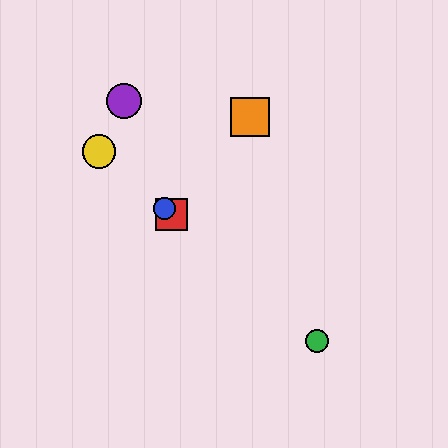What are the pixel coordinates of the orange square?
The orange square is at (250, 117).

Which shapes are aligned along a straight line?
The red square, the blue circle, the green circle, the yellow circle are aligned along a straight line.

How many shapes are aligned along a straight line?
4 shapes (the red square, the blue circle, the green circle, the yellow circle) are aligned along a straight line.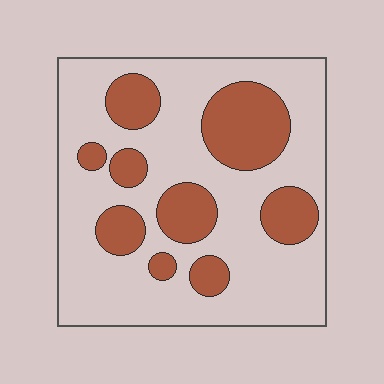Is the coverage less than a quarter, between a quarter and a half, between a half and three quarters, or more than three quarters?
Between a quarter and a half.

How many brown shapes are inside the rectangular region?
9.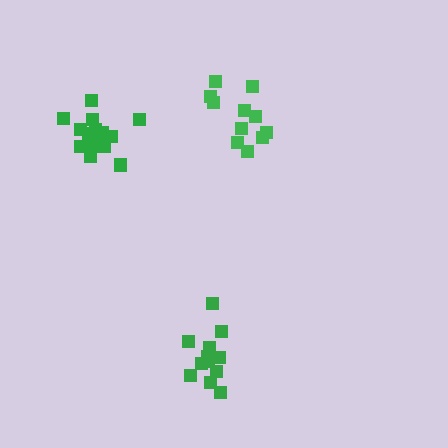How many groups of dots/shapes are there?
There are 3 groups.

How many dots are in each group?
Group 1: 11 dots, Group 2: 12 dots, Group 3: 17 dots (40 total).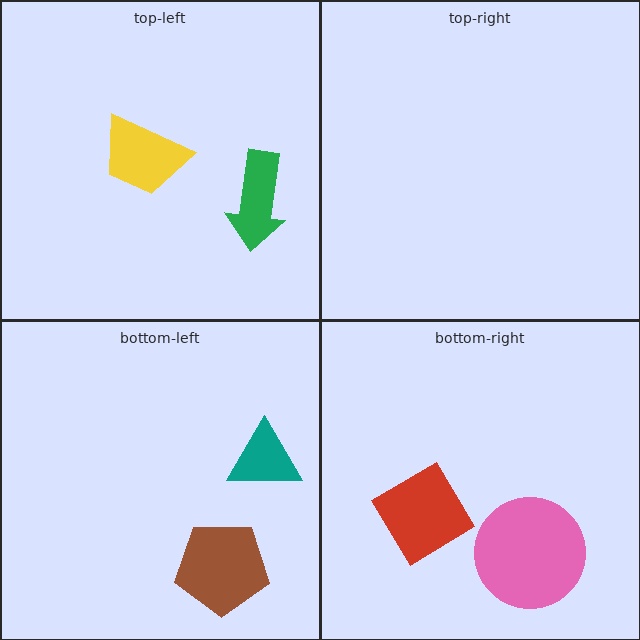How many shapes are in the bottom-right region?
2.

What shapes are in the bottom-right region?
The pink circle, the red diamond.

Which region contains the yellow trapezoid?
The top-left region.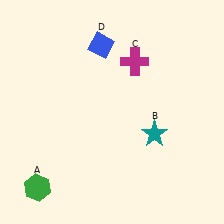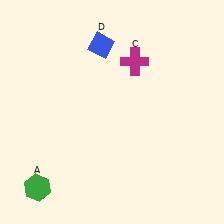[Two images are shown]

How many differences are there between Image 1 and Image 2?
There is 1 difference between the two images.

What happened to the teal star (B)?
The teal star (B) was removed in Image 2. It was in the bottom-right area of Image 1.